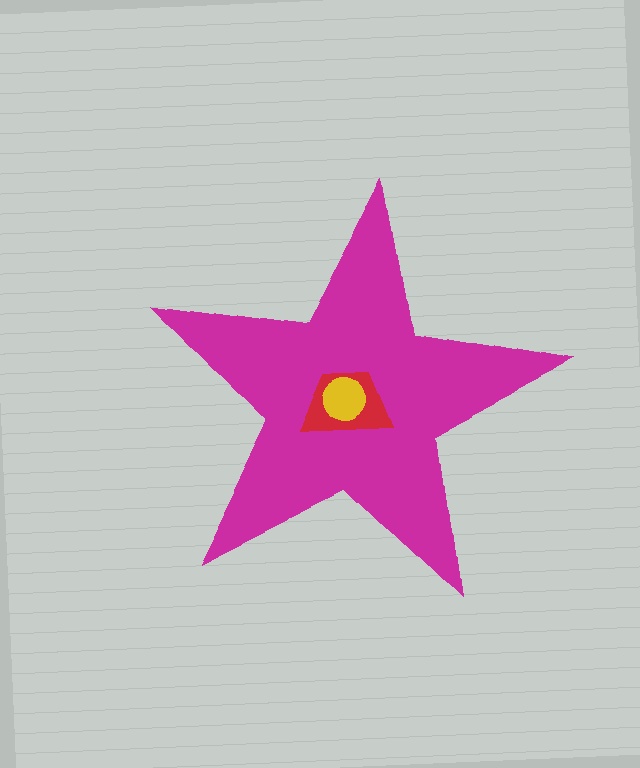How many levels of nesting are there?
3.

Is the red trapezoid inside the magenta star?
Yes.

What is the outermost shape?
The magenta star.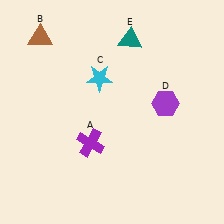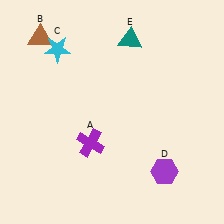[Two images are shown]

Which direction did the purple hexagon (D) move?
The purple hexagon (D) moved down.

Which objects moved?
The objects that moved are: the cyan star (C), the purple hexagon (D).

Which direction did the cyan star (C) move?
The cyan star (C) moved left.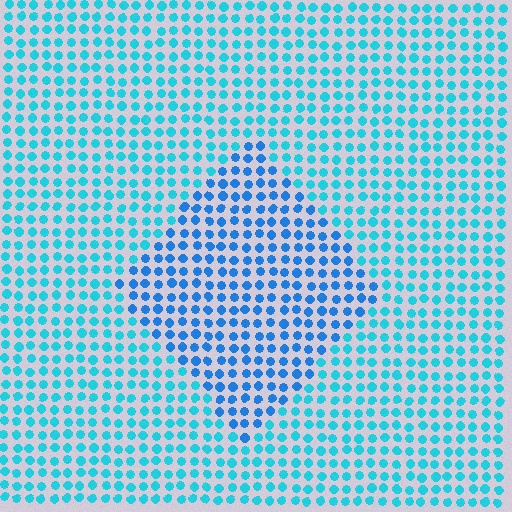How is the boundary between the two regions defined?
The boundary is defined purely by a slight shift in hue (about 26 degrees). Spacing, size, and orientation are identical on both sides.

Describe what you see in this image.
The image is filled with small cyan elements in a uniform arrangement. A diamond-shaped region is visible where the elements are tinted to a slightly different hue, forming a subtle color boundary.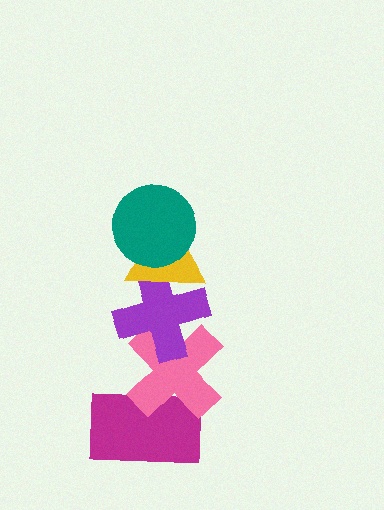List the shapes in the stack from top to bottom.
From top to bottom: the teal circle, the yellow triangle, the purple cross, the pink cross, the magenta rectangle.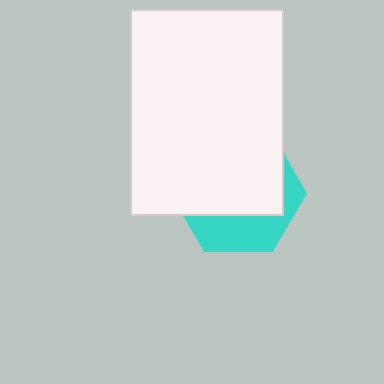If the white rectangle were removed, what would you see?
You would see the complete cyan hexagon.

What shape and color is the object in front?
The object in front is a white rectangle.